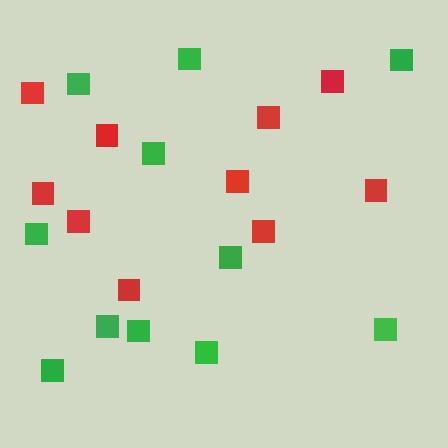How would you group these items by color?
There are 2 groups: one group of green squares (11) and one group of red squares (10).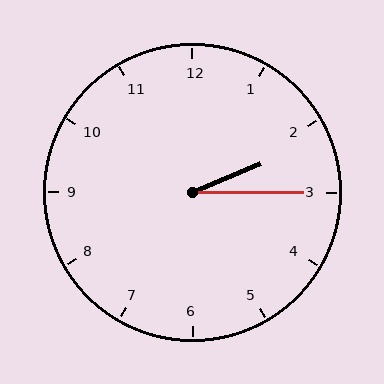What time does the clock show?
2:15.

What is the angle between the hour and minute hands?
Approximately 22 degrees.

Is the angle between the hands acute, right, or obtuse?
It is acute.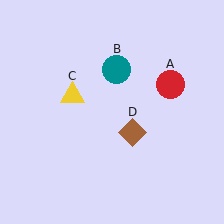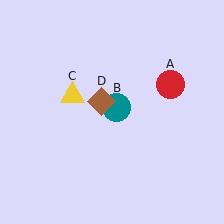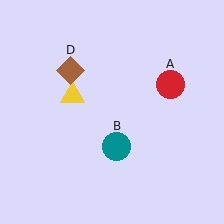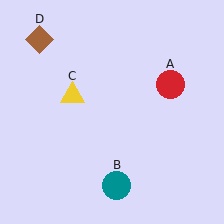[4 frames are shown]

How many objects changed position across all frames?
2 objects changed position: teal circle (object B), brown diamond (object D).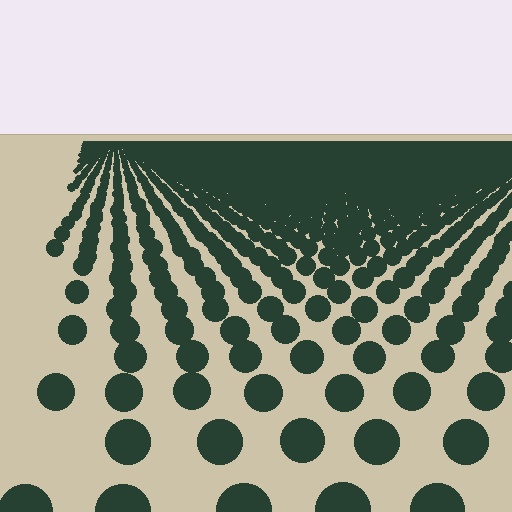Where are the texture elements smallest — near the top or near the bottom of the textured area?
Near the top.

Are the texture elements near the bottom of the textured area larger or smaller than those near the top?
Larger. Near the bottom, elements are closer to the viewer and appear at a bigger on-screen size.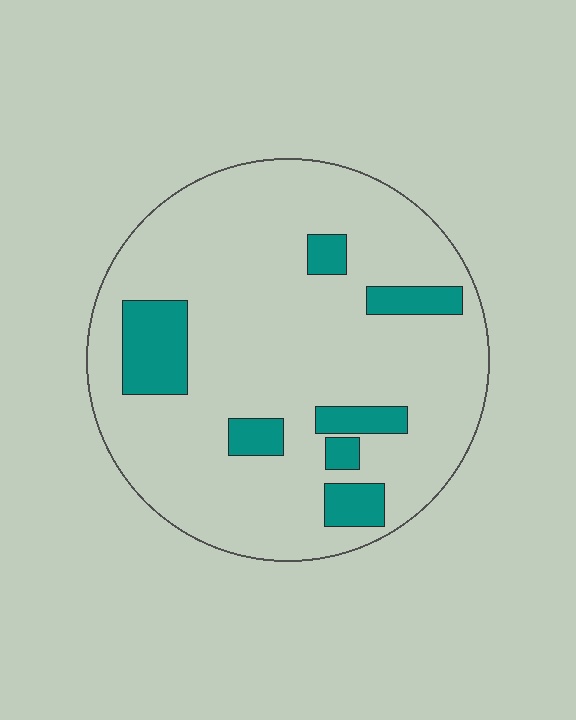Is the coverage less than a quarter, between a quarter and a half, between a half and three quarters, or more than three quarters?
Less than a quarter.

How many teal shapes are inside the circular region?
7.